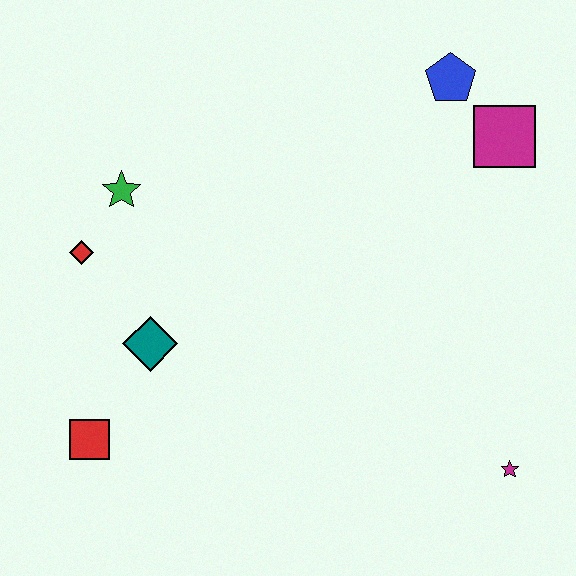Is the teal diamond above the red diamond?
No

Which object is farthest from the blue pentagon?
The red square is farthest from the blue pentagon.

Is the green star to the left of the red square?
No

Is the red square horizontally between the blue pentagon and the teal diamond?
No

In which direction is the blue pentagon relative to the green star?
The blue pentagon is to the right of the green star.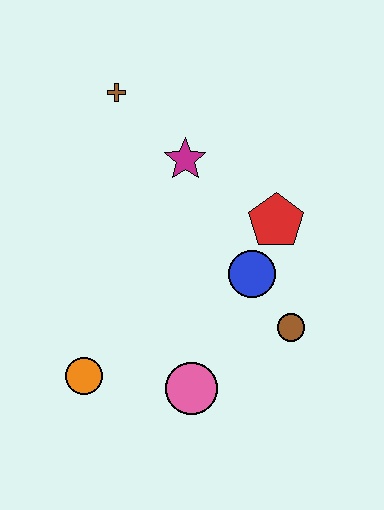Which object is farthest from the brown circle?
The brown cross is farthest from the brown circle.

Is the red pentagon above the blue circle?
Yes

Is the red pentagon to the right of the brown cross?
Yes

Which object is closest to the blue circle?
The red pentagon is closest to the blue circle.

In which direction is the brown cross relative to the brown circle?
The brown cross is above the brown circle.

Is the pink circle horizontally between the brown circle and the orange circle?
Yes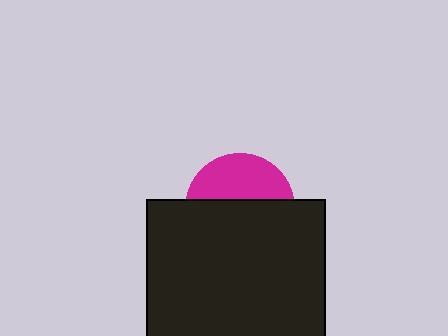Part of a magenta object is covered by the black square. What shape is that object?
It is a circle.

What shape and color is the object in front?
The object in front is a black square.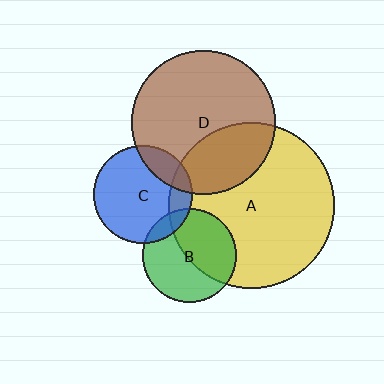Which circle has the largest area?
Circle A (yellow).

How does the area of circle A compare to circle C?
Approximately 2.8 times.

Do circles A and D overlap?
Yes.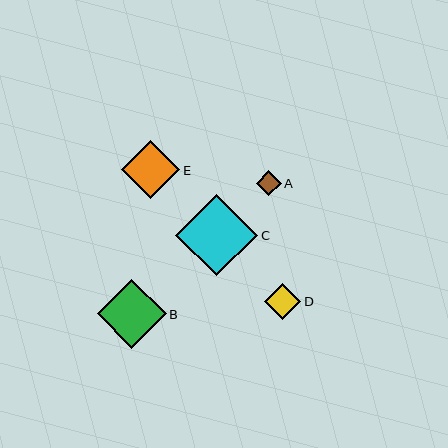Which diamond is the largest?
Diamond C is the largest with a size of approximately 82 pixels.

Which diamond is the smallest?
Diamond A is the smallest with a size of approximately 25 pixels.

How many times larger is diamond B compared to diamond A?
Diamond B is approximately 2.7 times the size of diamond A.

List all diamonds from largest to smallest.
From largest to smallest: C, B, E, D, A.